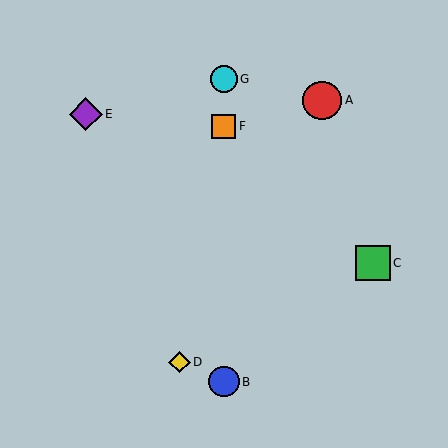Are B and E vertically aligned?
No, B is at x≈224 and E is at x≈86.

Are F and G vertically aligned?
Yes, both are at x≈224.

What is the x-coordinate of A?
Object A is at x≈322.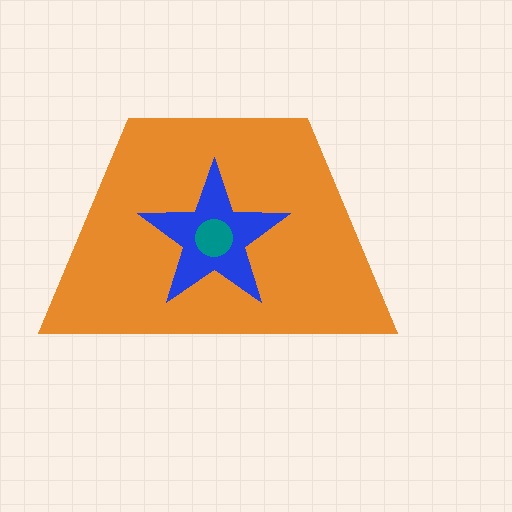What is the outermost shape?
The orange trapezoid.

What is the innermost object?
The teal circle.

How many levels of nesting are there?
3.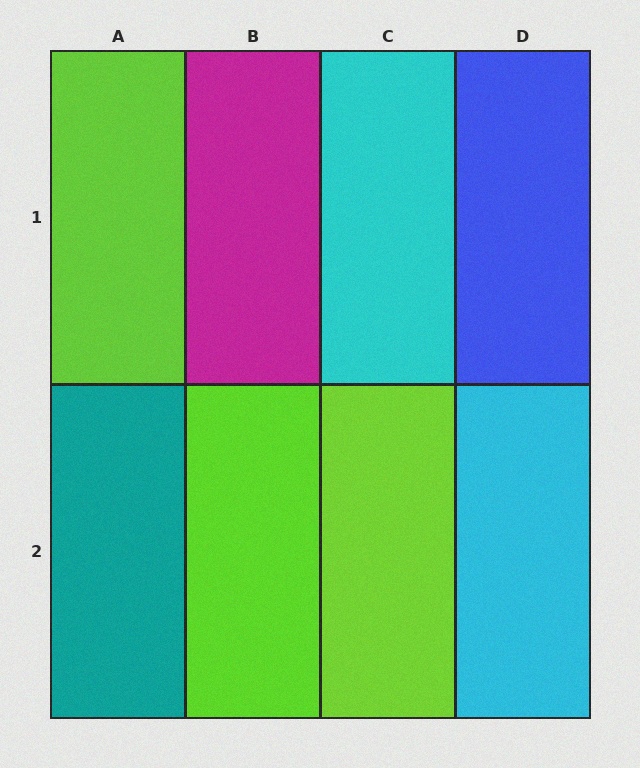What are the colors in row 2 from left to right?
Teal, lime, lime, cyan.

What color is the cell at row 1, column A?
Lime.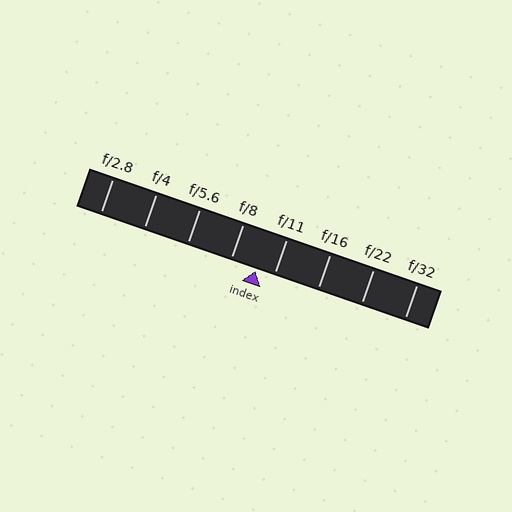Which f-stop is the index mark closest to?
The index mark is closest to f/11.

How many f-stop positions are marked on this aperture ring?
There are 8 f-stop positions marked.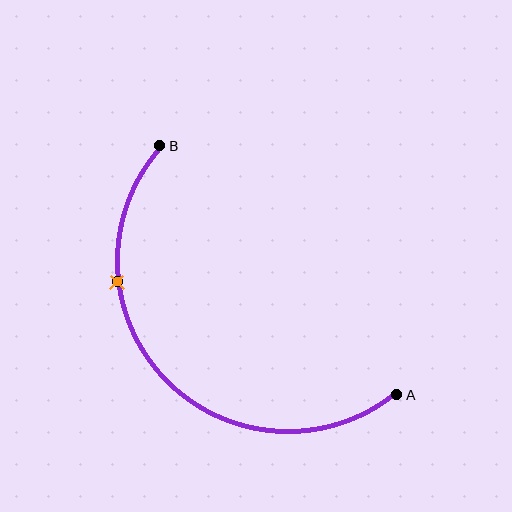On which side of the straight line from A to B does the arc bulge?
The arc bulges below and to the left of the straight line connecting A and B.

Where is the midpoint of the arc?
The arc midpoint is the point on the curve farthest from the straight line joining A and B. It sits below and to the left of that line.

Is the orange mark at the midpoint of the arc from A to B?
No. The orange mark lies on the arc but is closer to endpoint B. The arc midpoint would be at the point on the curve equidistant along the arc from both A and B.